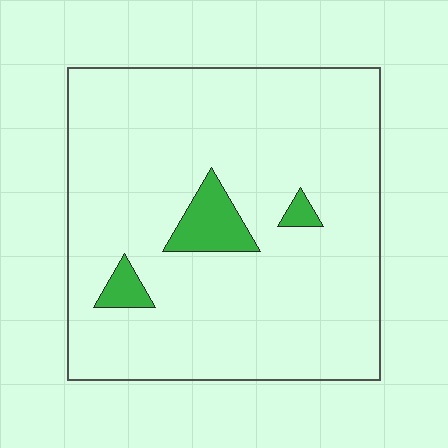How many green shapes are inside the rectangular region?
3.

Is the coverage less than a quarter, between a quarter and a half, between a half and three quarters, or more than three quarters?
Less than a quarter.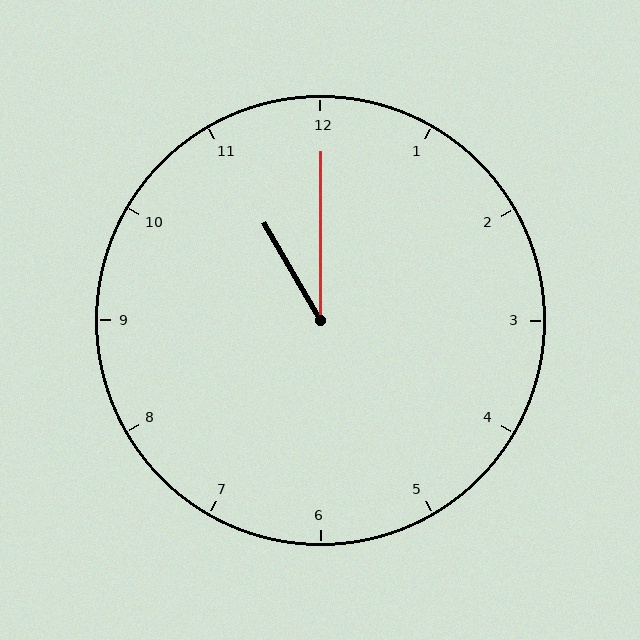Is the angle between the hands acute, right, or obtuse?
It is acute.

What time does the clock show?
11:00.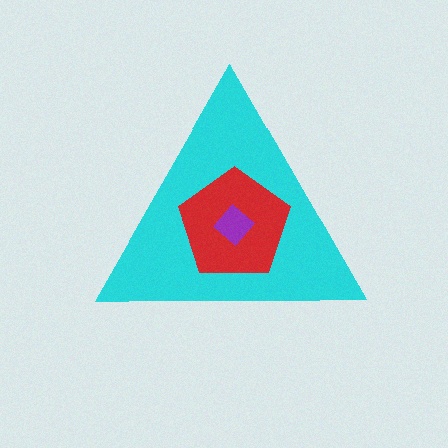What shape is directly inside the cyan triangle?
The red pentagon.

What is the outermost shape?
The cyan triangle.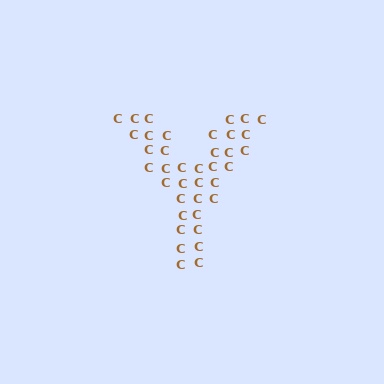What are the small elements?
The small elements are letter C's.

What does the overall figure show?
The overall figure shows the letter Y.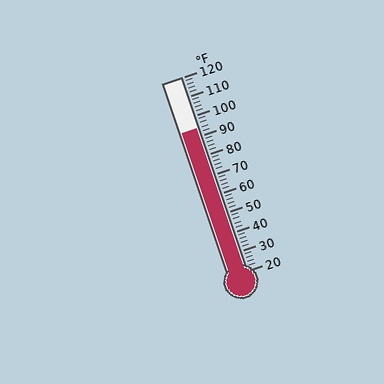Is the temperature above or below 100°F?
The temperature is below 100°F.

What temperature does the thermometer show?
The thermometer shows approximately 94°F.